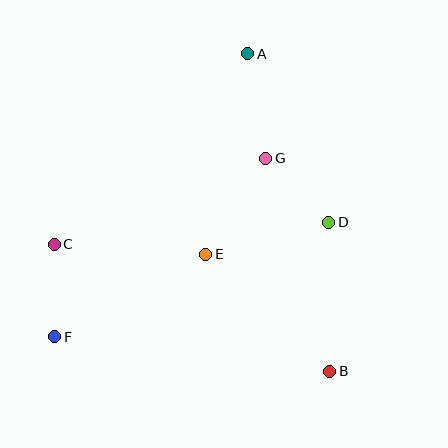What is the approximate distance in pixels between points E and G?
The distance between E and G is approximately 113 pixels.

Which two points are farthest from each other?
Points A and F are farthest from each other.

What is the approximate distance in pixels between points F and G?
The distance between F and G is approximately 276 pixels.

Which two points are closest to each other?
Points D and G are closest to each other.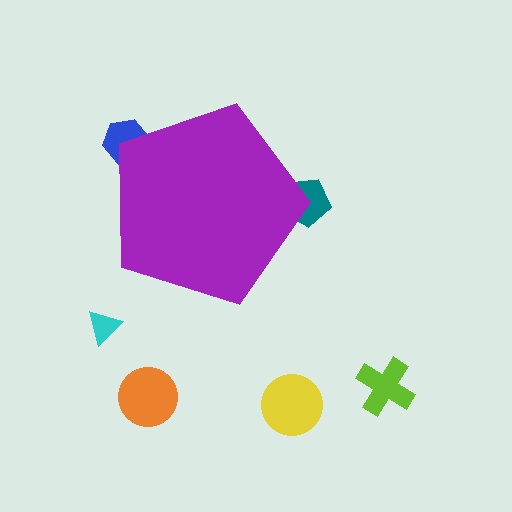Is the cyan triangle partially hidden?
No, the cyan triangle is fully visible.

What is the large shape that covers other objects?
A purple pentagon.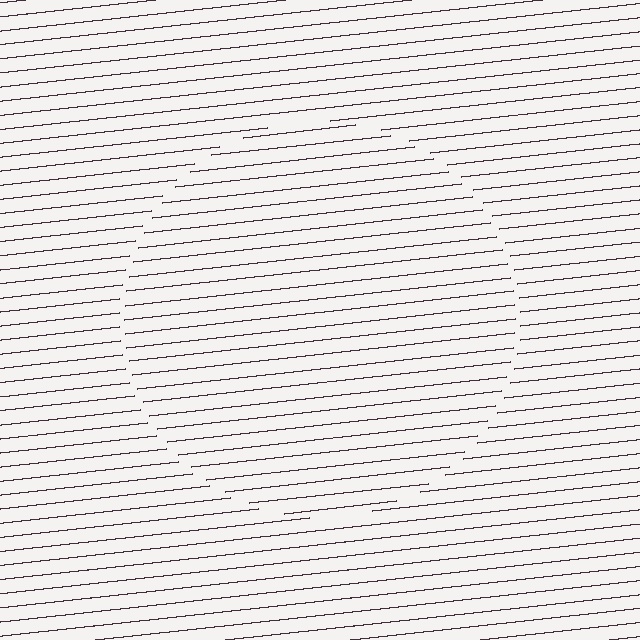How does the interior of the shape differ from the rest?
The interior of the shape contains the same grating, shifted by half a period — the contour is defined by the phase discontinuity where line-ends from the inner and outer gratings abut.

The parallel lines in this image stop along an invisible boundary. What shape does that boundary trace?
An illusory circle. The interior of the shape contains the same grating, shifted by half a period — the contour is defined by the phase discontinuity where line-ends from the inner and outer gratings abut.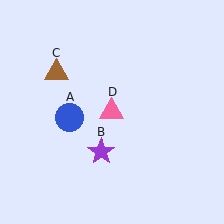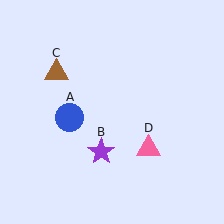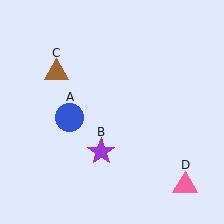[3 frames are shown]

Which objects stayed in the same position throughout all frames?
Blue circle (object A) and purple star (object B) and brown triangle (object C) remained stationary.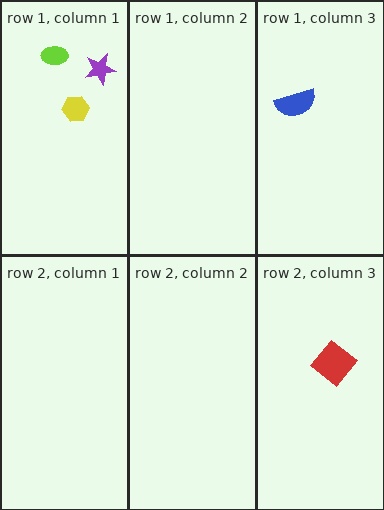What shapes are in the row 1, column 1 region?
The yellow hexagon, the lime ellipse, the purple star.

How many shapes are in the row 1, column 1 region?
3.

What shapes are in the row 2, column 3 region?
The red diamond.